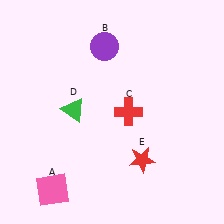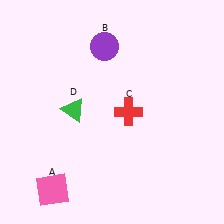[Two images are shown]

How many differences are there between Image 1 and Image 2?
There is 1 difference between the two images.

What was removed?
The red star (E) was removed in Image 2.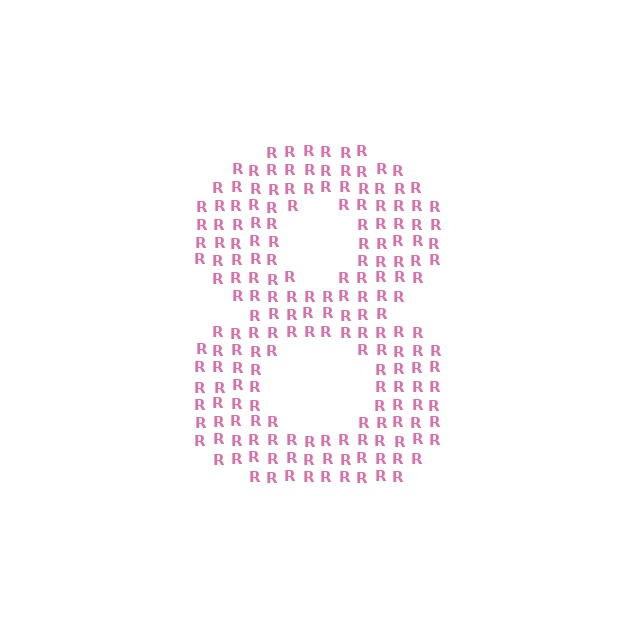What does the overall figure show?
The overall figure shows the digit 8.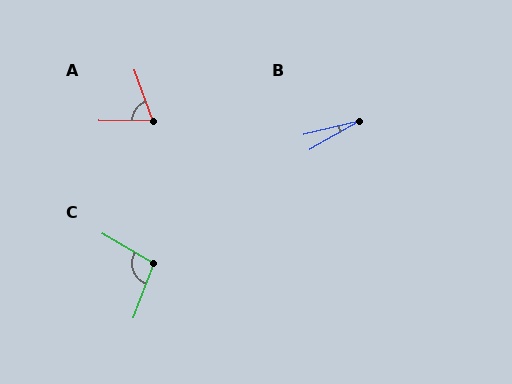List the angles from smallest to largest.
B (17°), A (70°), C (100°).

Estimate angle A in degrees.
Approximately 70 degrees.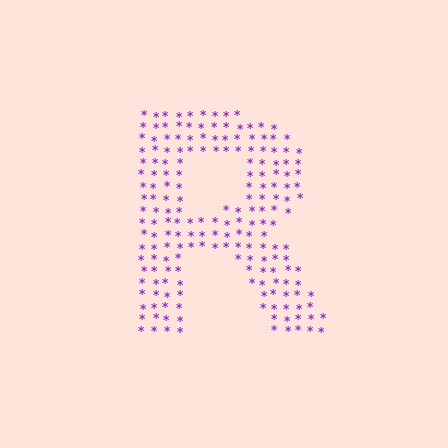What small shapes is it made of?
It is made of small asterisks.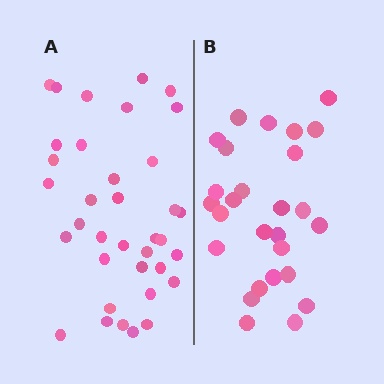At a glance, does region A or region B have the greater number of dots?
Region A (the left region) has more dots.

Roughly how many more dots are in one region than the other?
Region A has roughly 8 or so more dots than region B.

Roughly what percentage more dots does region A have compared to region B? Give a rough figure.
About 35% more.